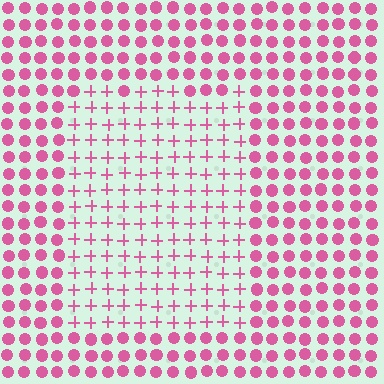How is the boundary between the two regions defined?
The boundary is defined by a change in element shape: plus signs inside vs. circles outside. All elements share the same color and spacing.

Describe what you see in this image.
The image is filled with small pink elements arranged in a uniform grid. A rectangle-shaped region contains plus signs, while the surrounding area contains circles. The boundary is defined purely by the change in element shape.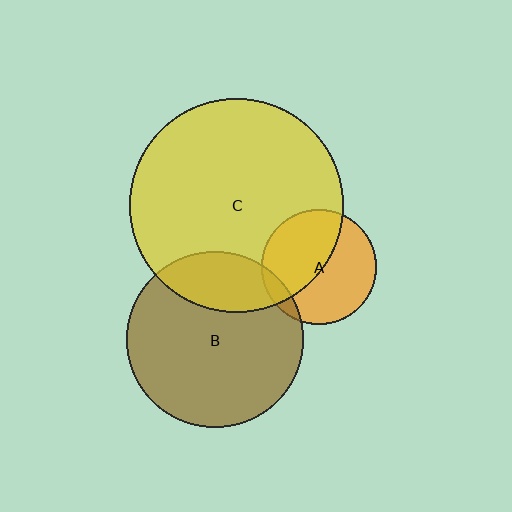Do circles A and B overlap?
Yes.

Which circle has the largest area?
Circle C (yellow).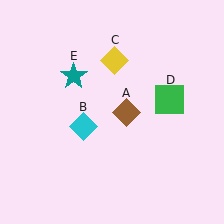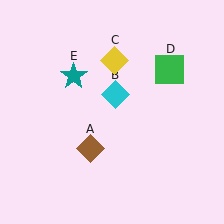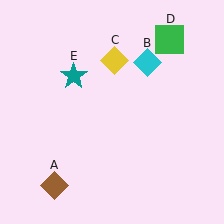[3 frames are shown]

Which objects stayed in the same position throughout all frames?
Yellow diamond (object C) and teal star (object E) remained stationary.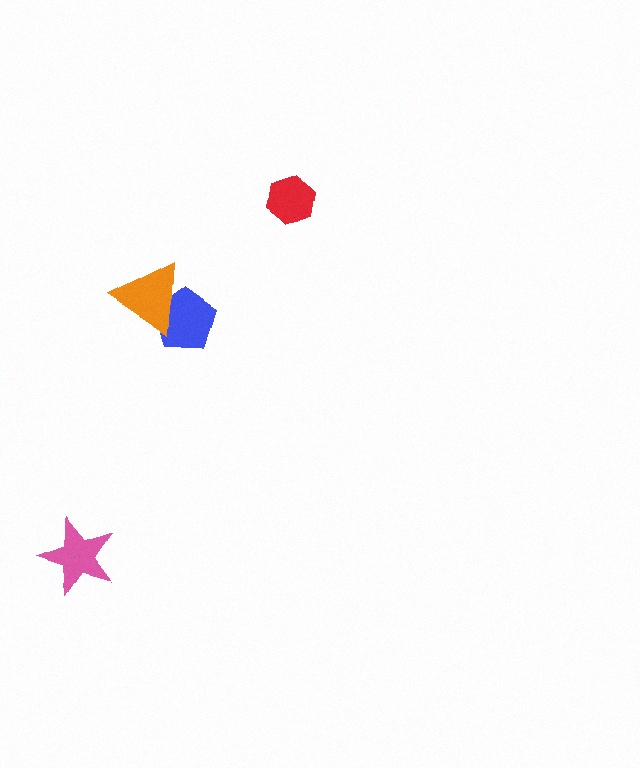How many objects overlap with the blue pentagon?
1 object overlaps with the blue pentagon.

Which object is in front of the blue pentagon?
The orange triangle is in front of the blue pentagon.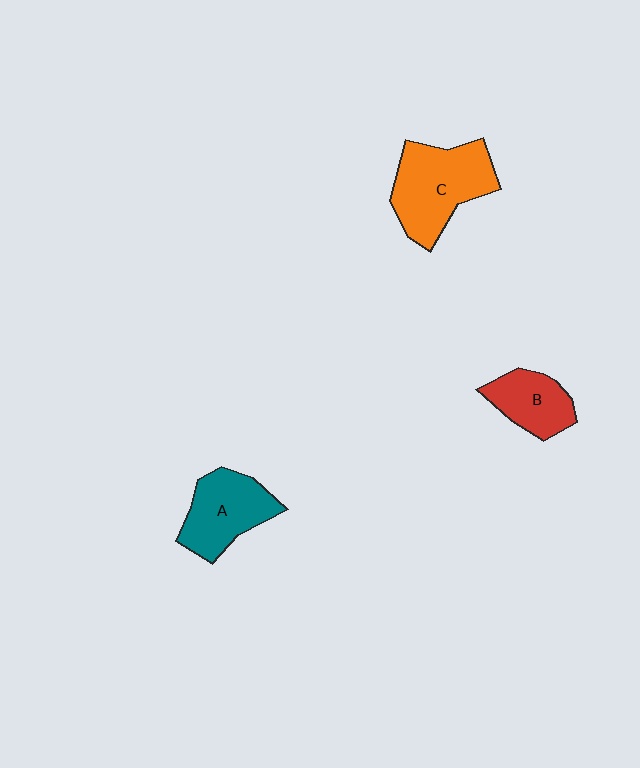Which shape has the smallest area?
Shape B (red).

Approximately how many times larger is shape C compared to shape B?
Approximately 1.7 times.